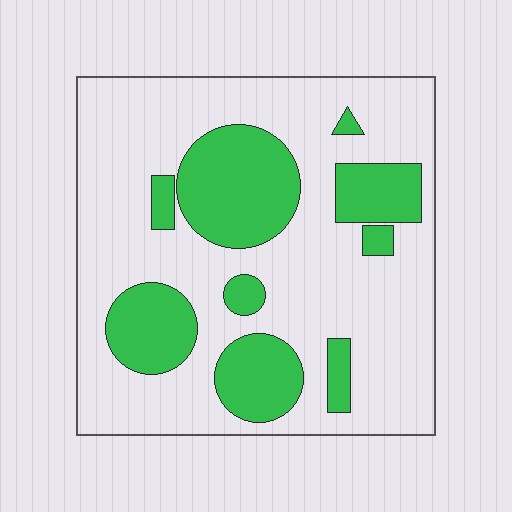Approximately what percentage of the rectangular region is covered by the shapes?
Approximately 30%.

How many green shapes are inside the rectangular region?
9.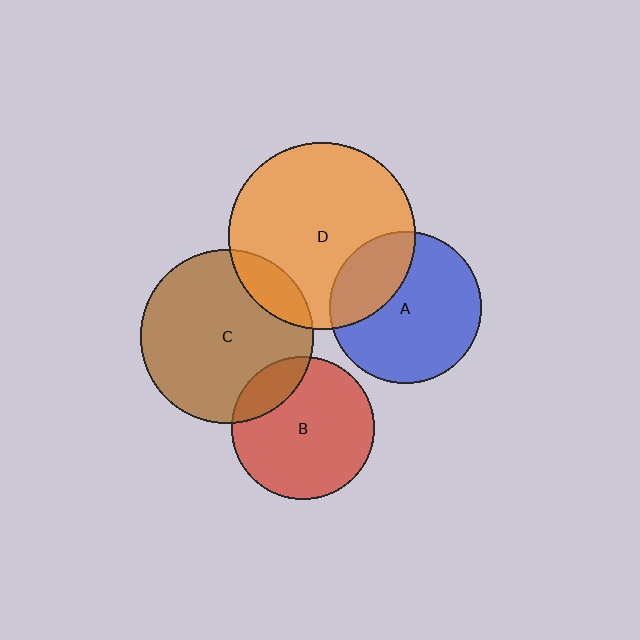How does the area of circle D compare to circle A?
Approximately 1.5 times.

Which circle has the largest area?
Circle D (orange).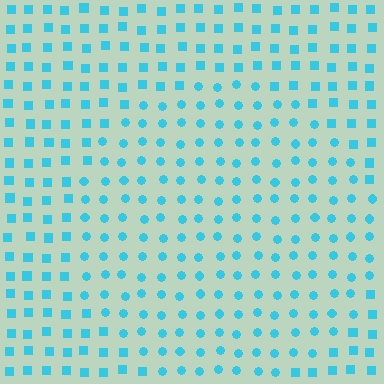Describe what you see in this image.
The image is filled with small cyan elements arranged in a uniform grid. A circle-shaped region contains circles, while the surrounding area contains squares. The boundary is defined purely by the change in element shape.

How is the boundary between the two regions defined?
The boundary is defined by a change in element shape: circles inside vs. squares outside. All elements share the same color and spacing.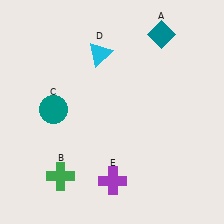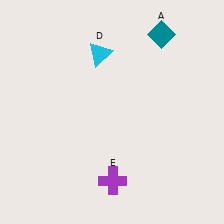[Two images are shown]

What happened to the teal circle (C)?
The teal circle (C) was removed in Image 2. It was in the top-left area of Image 1.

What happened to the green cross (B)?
The green cross (B) was removed in Image 2. It was in the bottom-left area of Image 1.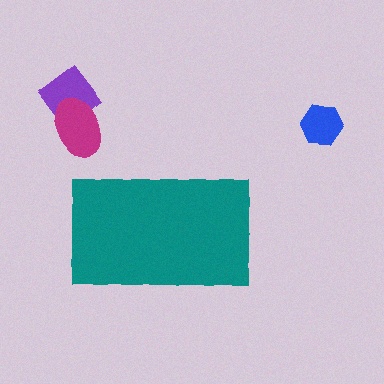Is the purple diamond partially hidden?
No, the purple diamond is fully visible.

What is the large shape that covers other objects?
A teal rectangle.